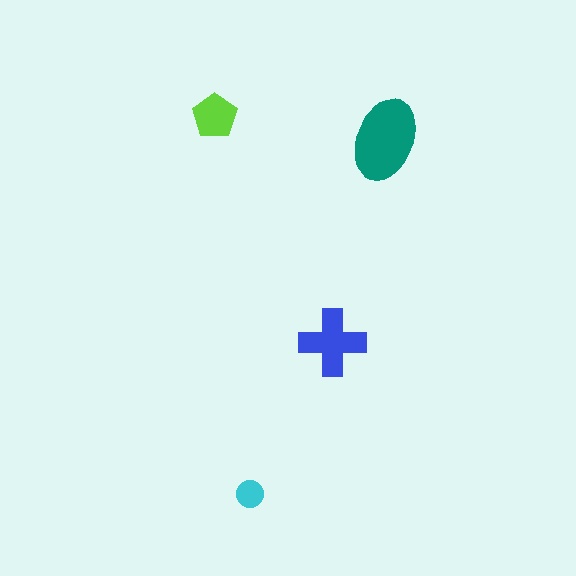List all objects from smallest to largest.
The cyan circle, the lime pentagon, the blue cross, the teal ellipse.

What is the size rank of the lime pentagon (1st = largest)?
3rd.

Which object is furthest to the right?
The teal ellipse is rightmost.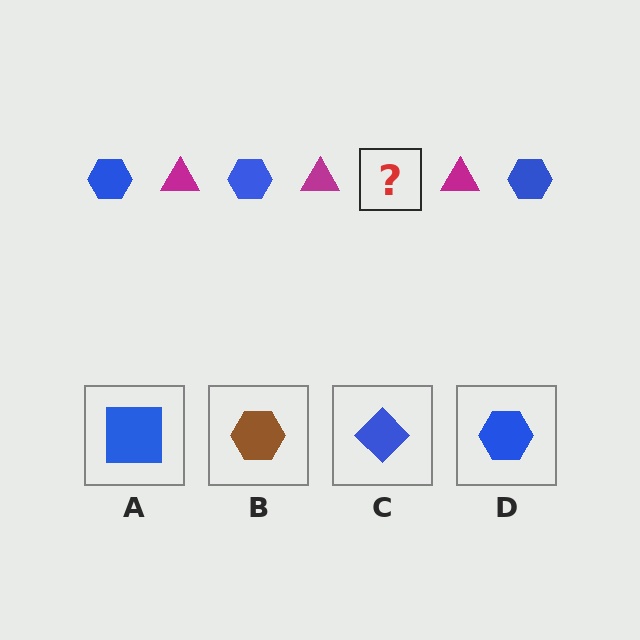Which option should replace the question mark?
Option D.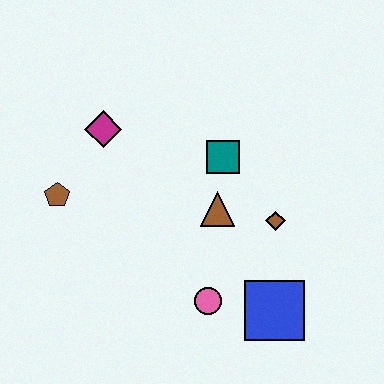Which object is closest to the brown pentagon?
The magenta diamond is closest to the brown pentagon.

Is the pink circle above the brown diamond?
No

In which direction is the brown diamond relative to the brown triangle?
The brown diamond is to the right of the brown triangle.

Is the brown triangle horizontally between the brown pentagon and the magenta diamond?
No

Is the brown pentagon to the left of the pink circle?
Yes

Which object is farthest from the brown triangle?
The brown pentagon is farthest from the brown triangle.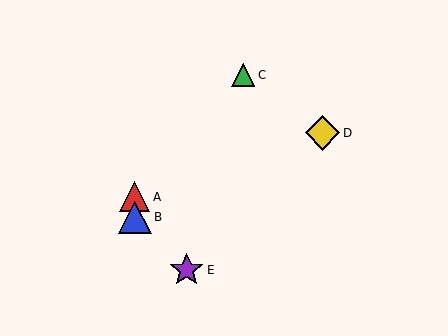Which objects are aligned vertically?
Objects A, B are aligned vertically.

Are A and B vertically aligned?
Yes, both are at x≈135.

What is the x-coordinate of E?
Object E is at x≈187.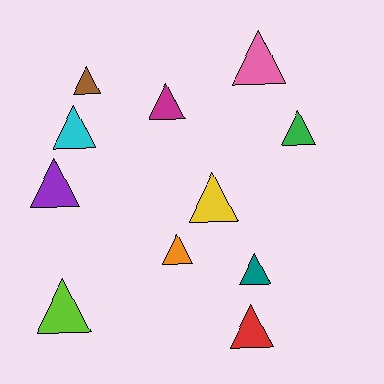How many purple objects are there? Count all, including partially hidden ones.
There is 1 purple object.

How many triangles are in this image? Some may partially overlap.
There are 11 triangles.